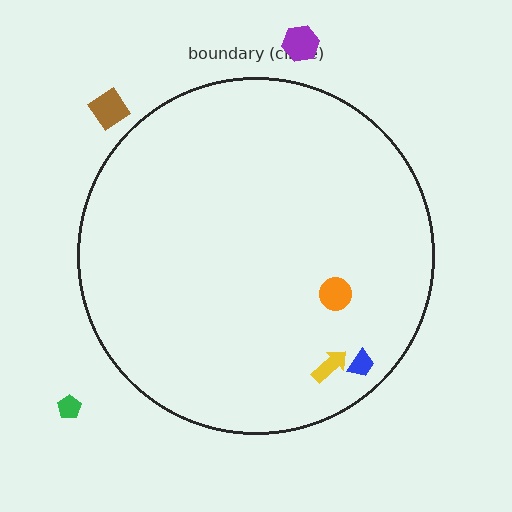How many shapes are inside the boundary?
3 inside, 3 outside.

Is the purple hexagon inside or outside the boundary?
Outside.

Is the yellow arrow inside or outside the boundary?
Inside.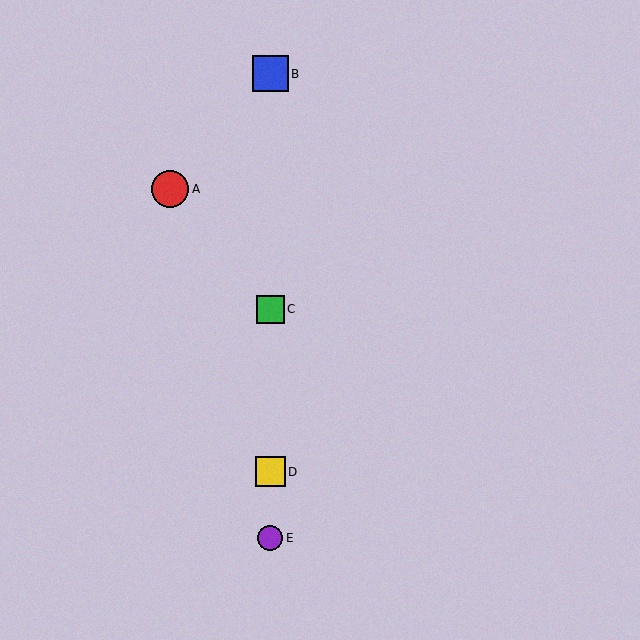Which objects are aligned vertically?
Objects B, C, D, E are aligned vertically.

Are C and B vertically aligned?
Yes, both are at x≈270.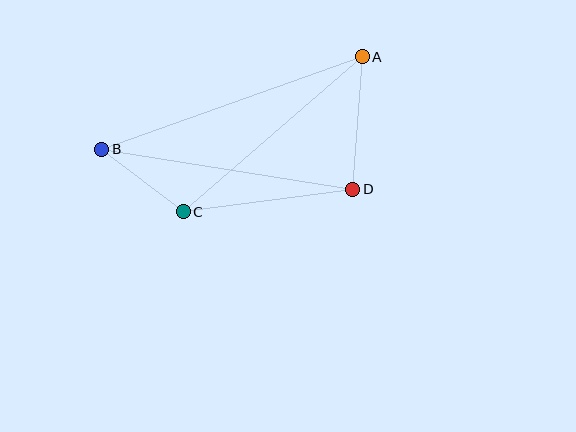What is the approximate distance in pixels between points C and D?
The distance between C and D is approximately 171 pixels.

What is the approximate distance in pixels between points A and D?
The distance between A and D is approximately 133 pixels.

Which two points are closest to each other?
Points B and C are closest to each other.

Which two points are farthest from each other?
Points A and B are farthest from each other.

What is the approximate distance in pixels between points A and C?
The distance between A and C is approximately 237 pixels.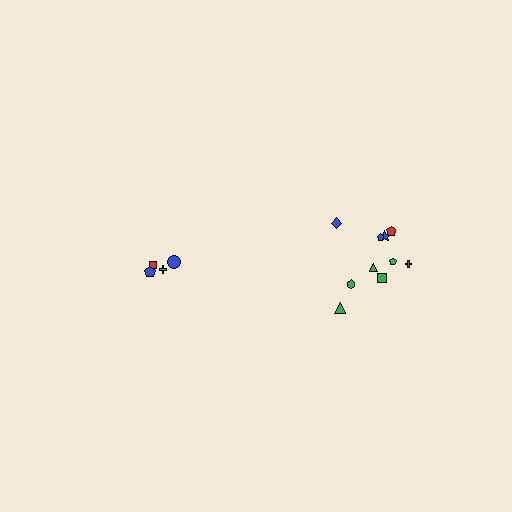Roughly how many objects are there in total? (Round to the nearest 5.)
Roughly 15 objects in total.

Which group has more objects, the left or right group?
The right group.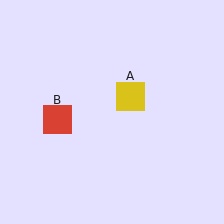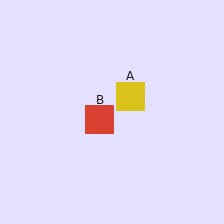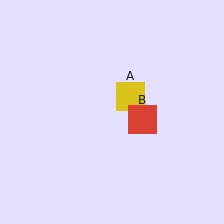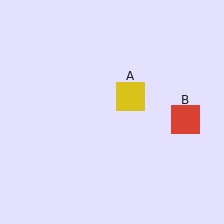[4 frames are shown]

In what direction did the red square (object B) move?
The red square (object B) moved right.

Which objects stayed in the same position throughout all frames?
Yellow square (object A) remained stationary.